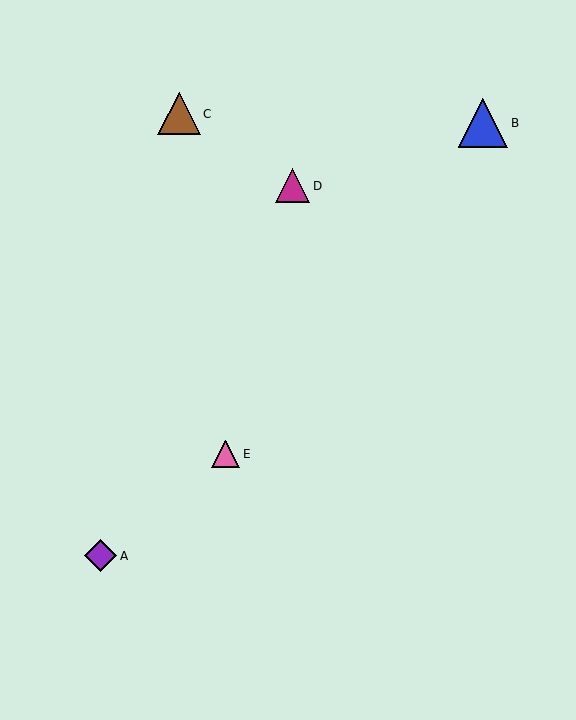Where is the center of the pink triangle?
The center of the pink triangle is at (226, 454).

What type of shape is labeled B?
Shape B is a blue triangle.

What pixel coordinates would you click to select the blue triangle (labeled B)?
Click at (483, 123) to select the blue triangle B.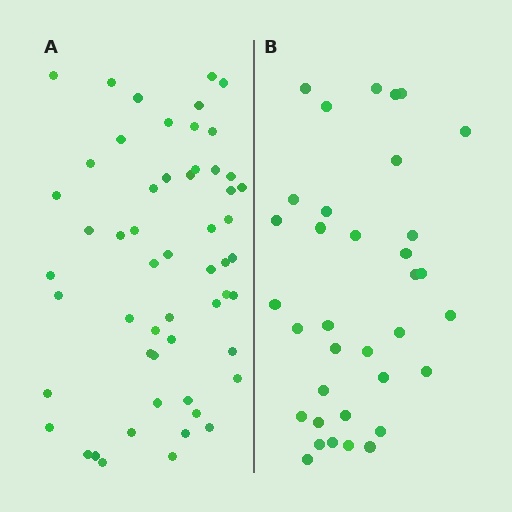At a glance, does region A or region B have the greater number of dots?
Region A (the left region) has more dots.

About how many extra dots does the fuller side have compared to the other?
Region A has approximately 20 more dots than region B.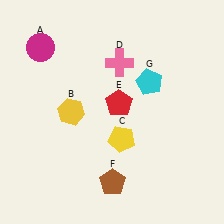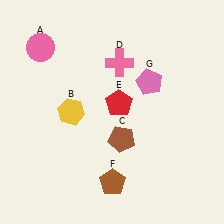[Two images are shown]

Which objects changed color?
A changed from magenta to pink. C changed from yellow to brown. G changed from cyan to pink.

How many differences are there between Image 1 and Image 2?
There are 3 differences between the two images.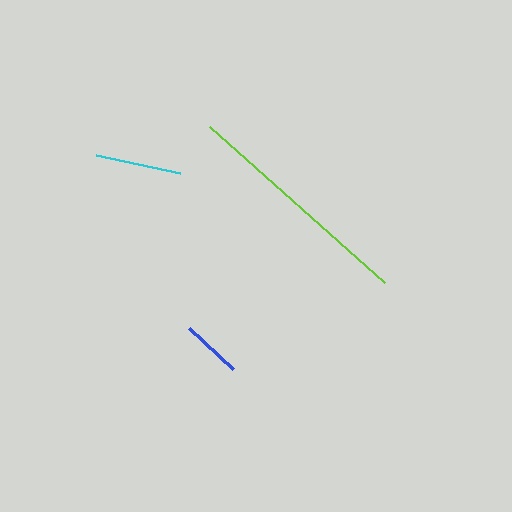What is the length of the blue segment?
The blue segment is approximately 60 pixels long.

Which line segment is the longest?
The lime line is the longest at approximately 234 pixels.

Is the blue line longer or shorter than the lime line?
The lime line is longer than the blue line.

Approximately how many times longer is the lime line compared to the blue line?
The lime line is approximately 3.9 times the length of the blue line.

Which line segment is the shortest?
The blue line is the shortest at approximately 60 pixels.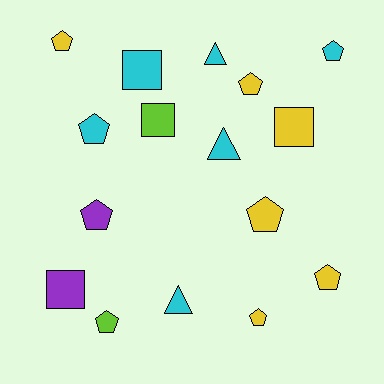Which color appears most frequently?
Yellow, with 6 objects.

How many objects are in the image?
There are 16 objects.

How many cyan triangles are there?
There are 3 cyan triangles.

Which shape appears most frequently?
Pentagon, with 9 objects.